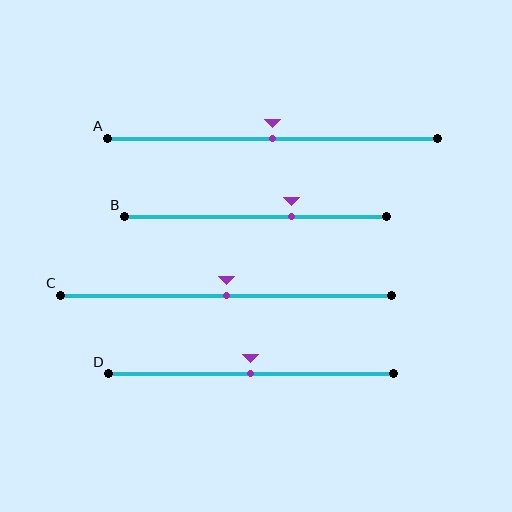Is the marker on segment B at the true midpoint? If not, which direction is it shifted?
No, the marker on segment B is shifted to the right by about 14% of the segment length.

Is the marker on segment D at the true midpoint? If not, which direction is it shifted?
Yes, the marker on segment D is at the true midpoint.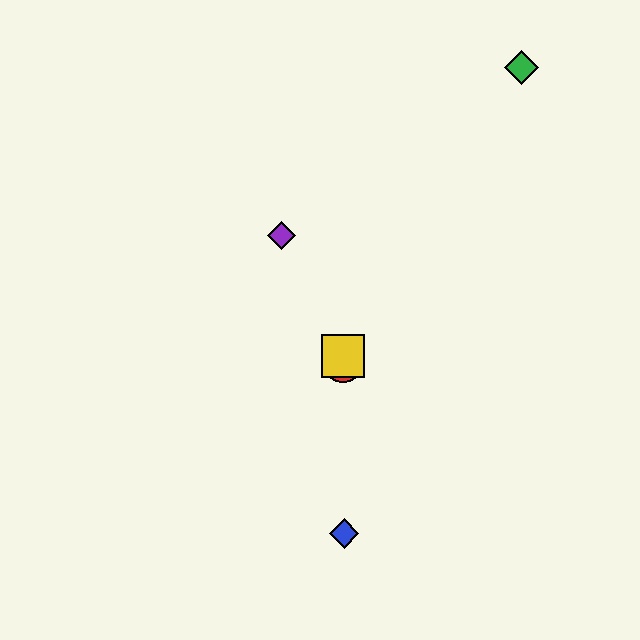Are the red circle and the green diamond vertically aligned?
No, the red circle is at x≈343 and the green diamond is at x≈522.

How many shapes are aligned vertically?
3 shapes (the red circle, the blue diamond, the yellow square) are aligned vertically.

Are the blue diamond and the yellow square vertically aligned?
Yes, both are at x≈344.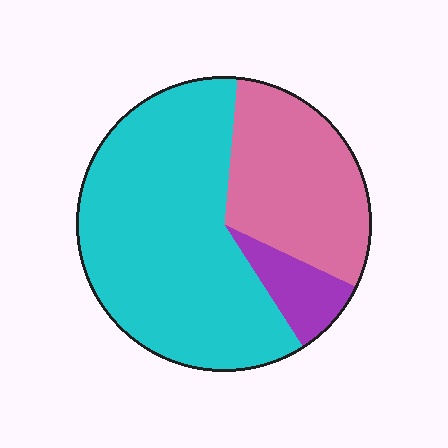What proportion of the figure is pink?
Pink takes up about one third (1/3) of the figure.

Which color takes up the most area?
Cyan, at roughly 60%.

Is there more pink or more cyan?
Cyan.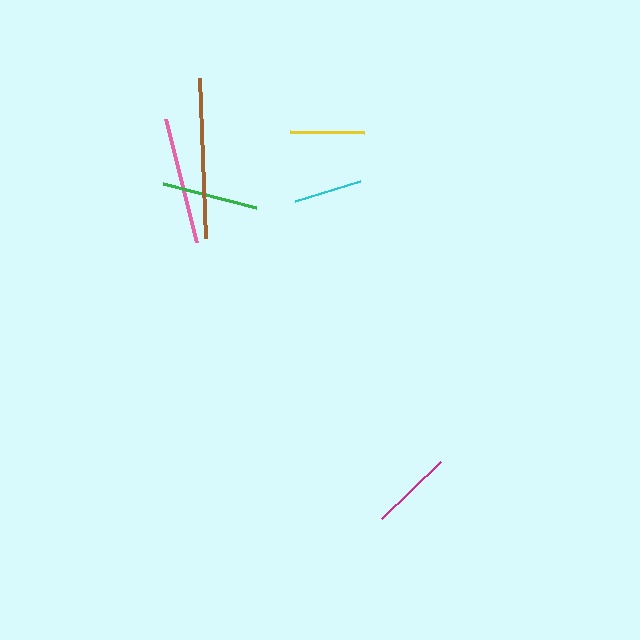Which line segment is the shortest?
The cyan line is the shortest at approximately 68 pixels.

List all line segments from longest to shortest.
From longest to shortest: brown, pink, green, magenta, yellow, cyan.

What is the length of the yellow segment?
The yellow segment is approximately 74 pixels long.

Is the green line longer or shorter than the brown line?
The brown line is longer than the green line.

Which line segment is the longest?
The brown line is the longest at approximately 160 pixels.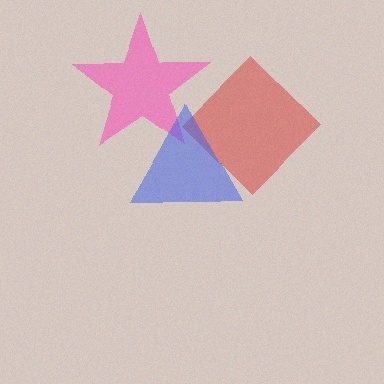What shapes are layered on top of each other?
The layered shapes are: a red diamond, a pink star, a blue triangle.